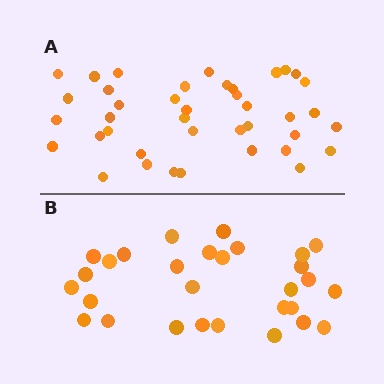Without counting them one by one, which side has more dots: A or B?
Region A (the top region) has more dots.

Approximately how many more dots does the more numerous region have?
Region A has roughly 12 or so more dots than region B.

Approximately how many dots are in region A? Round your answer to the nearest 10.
About 40 dots.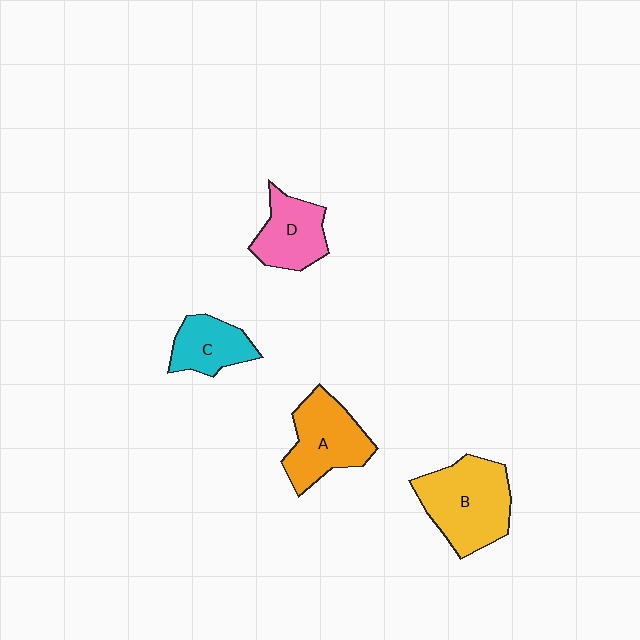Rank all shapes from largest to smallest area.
From largest to smallest: B (yellow), A (orange), D (pink), C (cyan).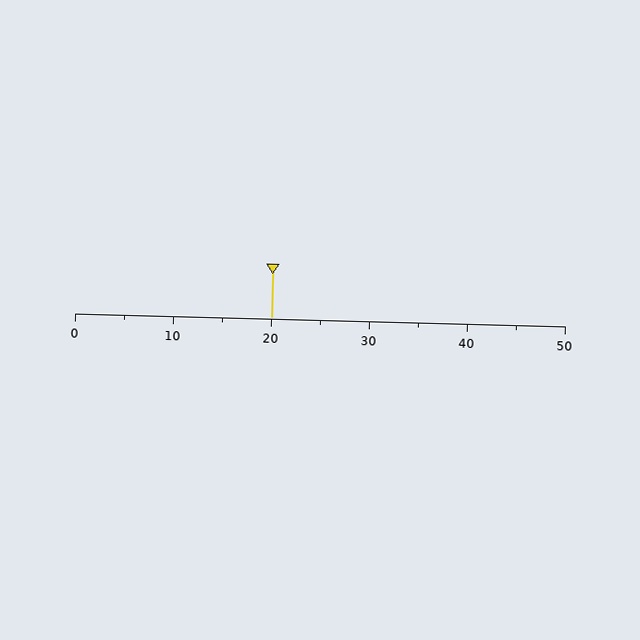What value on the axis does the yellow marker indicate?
The marker indicates approximately 20.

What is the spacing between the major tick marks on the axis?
The major ticks are spaced 10 apart.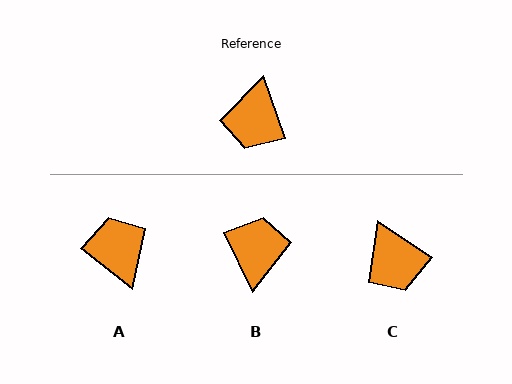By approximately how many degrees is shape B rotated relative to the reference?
Approximately 174 degrees clockwise.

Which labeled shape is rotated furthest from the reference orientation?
B, about 174 degrees away.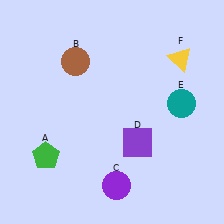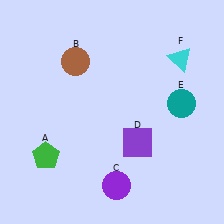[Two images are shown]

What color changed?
The triangle (F) changed from yellow in Image 1 to cyan in Image 2.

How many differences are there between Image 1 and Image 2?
There is 1 difference between the two images.